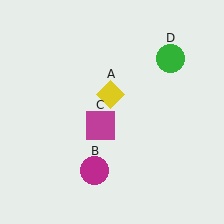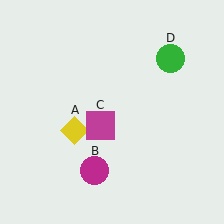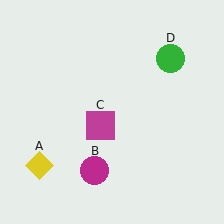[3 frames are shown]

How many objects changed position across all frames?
1 object changed position: yellow diamond (object A).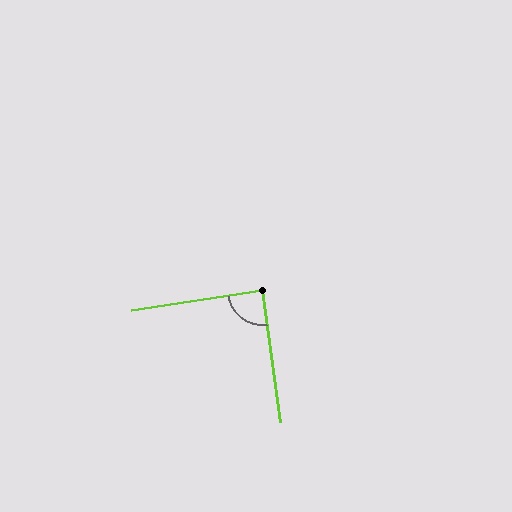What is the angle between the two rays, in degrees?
Approximately 89 degrees.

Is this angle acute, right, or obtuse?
It is approximately a right angle.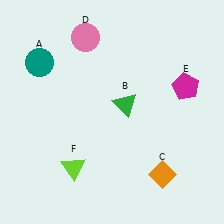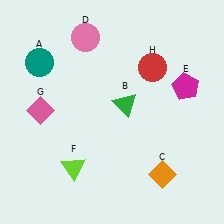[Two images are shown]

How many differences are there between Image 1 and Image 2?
There are 2 differences between the two images.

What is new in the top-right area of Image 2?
A red circle (H) was added in the top-right area of Image 2.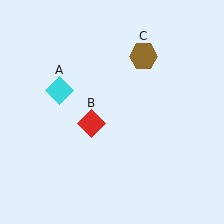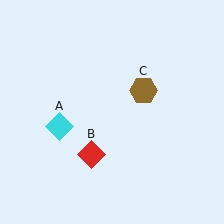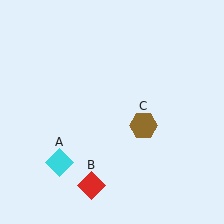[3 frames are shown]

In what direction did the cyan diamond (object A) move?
The cyan diamond (object A) moved down.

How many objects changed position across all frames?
3 objects changed position: cyan diamond (object A), red diamond (object B), brown hexagon (object C).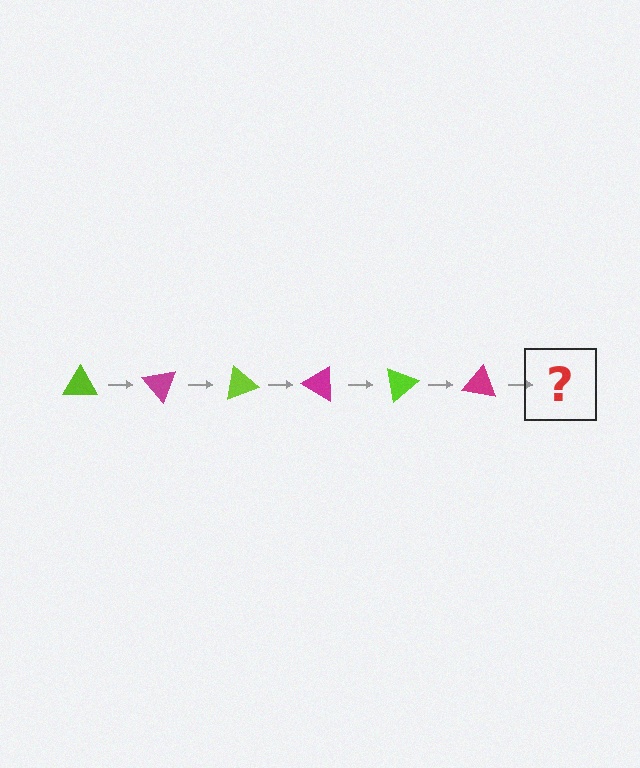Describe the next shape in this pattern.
It should be a lime triangle, rotated 300 degrees from the start.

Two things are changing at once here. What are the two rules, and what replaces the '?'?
The two rules are that it rotates 50 degrees each step and the color cycles through lime and magenta. The '?' should be a lime triangle, rotated 300 degrees from the start.